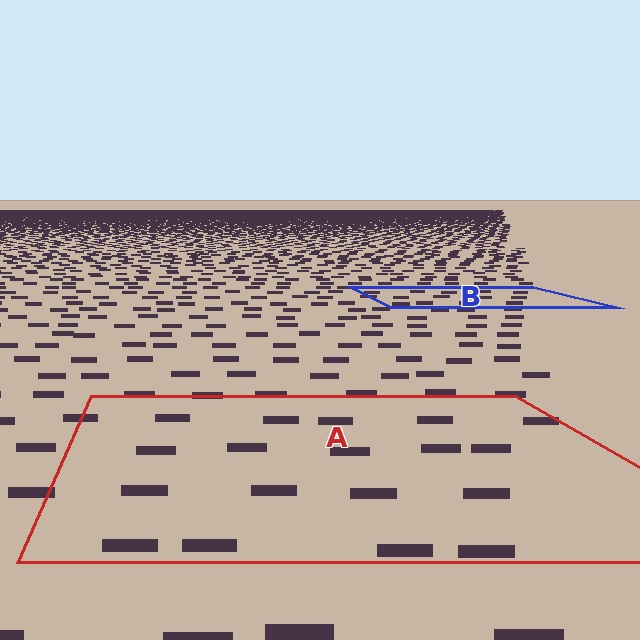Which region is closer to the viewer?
Region A is closer. The texture elements there are larger and more spread out.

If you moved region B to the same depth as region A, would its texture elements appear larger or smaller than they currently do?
They would appear larger. At a closer depth, the same texture elements are projected at a bigger on-screen size.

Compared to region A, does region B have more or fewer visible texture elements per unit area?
Region B has more texture elements per unit area — they are packed more densely because it is farther away.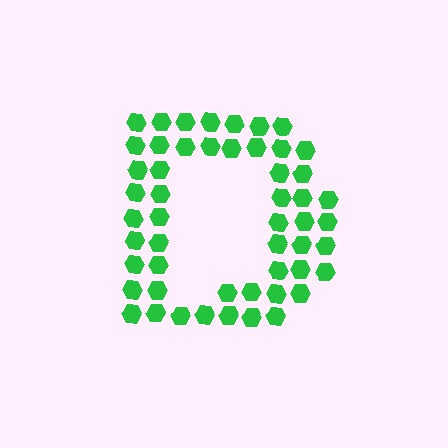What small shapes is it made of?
It is made of small hexagons.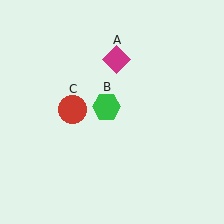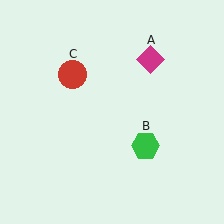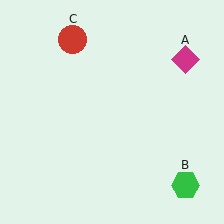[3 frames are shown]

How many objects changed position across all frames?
3 objects changed position: magenta diamond (object A), green hexagon (object B), red circle (object C).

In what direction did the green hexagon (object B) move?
The green hexagon (object B) moved down and to the right.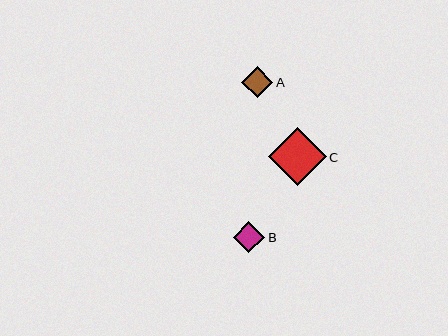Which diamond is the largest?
Diamond C is the largest with a size of approximately 58 pixels.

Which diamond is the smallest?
Diamond A is the smallest with a size of approximately 31 pixels.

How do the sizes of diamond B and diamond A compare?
Diamond B and diamond A are approximately the same size.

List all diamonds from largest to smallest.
From largest to smallest: C, B, A.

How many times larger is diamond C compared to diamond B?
Diamond C is approximately 1.9 times the size of diamond B.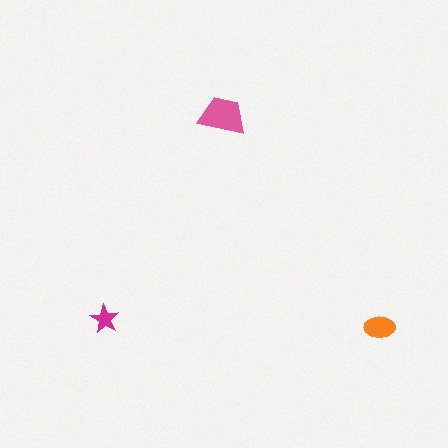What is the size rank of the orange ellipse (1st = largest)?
2nd.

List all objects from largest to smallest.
The pink trapezoid, the orange ellipse, the magenta star.